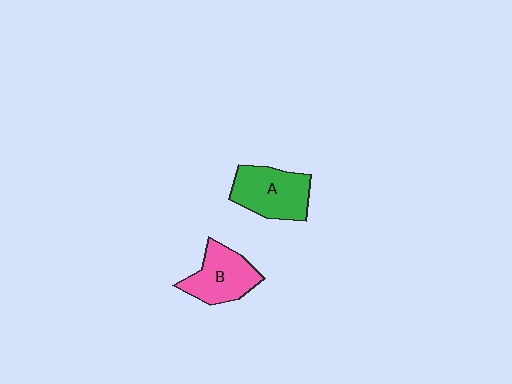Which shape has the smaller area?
Shape B (pink).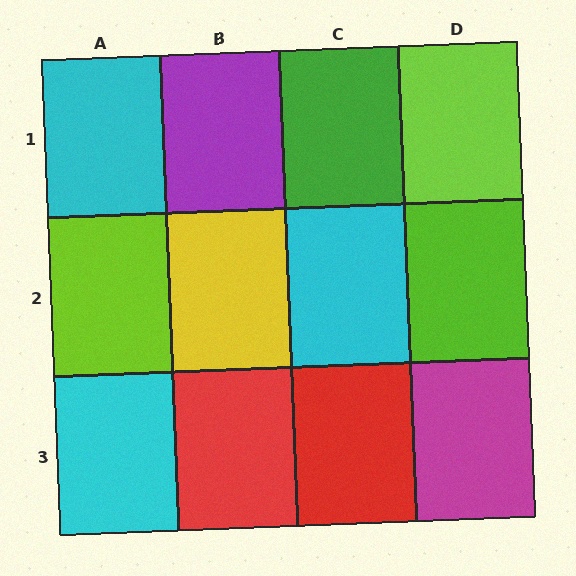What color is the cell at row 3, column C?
Red.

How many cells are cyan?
3 cells are cyan.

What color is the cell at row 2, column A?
Lime.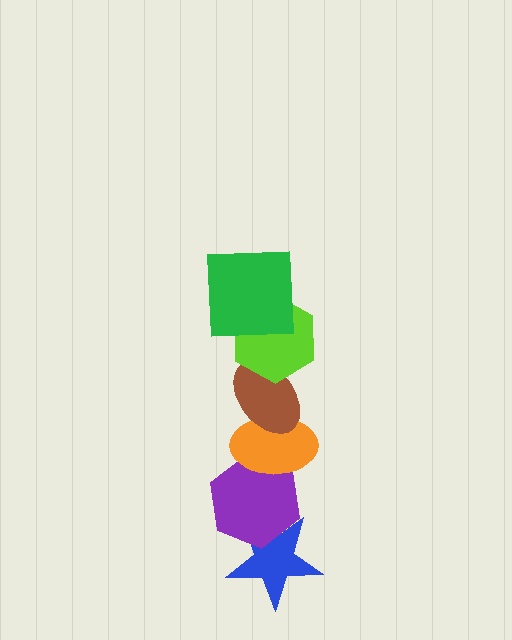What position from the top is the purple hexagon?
The purple hexagon is 5th from the top.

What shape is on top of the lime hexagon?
The green square is on top of the lime hexagon.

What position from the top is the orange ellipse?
The orange ellipse is 4th from the top.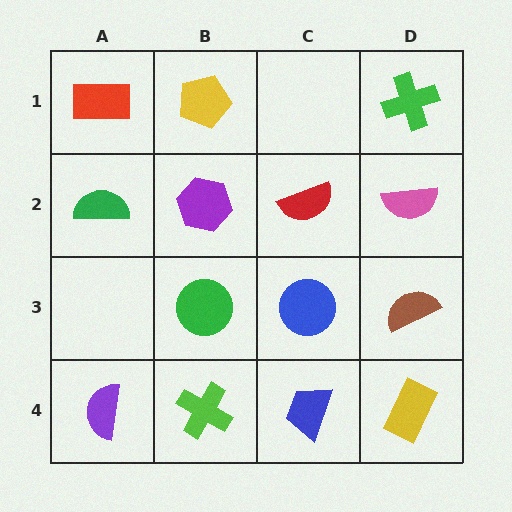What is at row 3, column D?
A brown semicircle.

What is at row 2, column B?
A purple hexagon.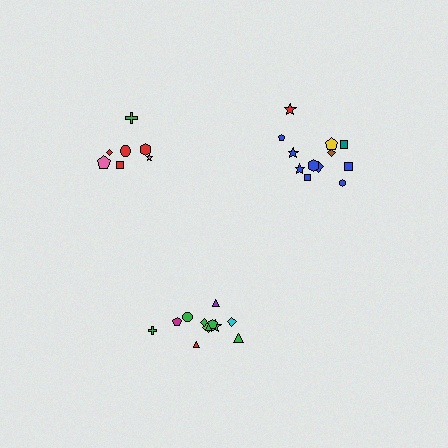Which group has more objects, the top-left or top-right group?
The top-right group.